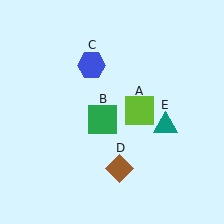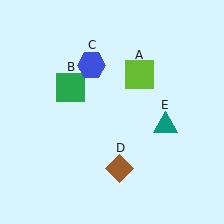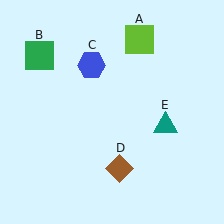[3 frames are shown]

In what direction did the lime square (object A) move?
The lime square (object A) moved up.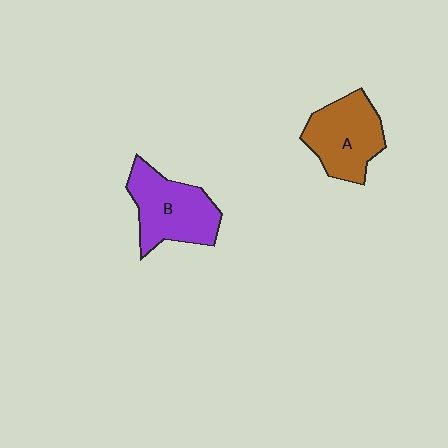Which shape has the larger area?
Shape B (purple).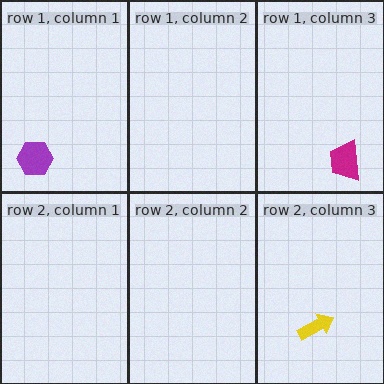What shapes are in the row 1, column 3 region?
The magenta trapezoid.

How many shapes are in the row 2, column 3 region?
1.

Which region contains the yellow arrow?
The row 2, column 3 region.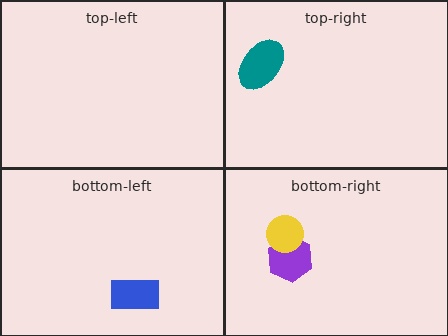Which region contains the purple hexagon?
The bottom-right region.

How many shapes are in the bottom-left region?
1.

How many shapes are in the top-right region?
1.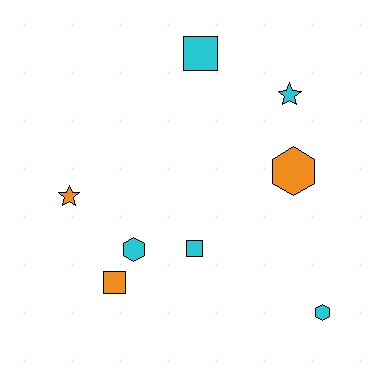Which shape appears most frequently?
Hexagon, with 3 objects.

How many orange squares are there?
There is 1 orange square.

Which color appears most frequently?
Cyan, with 5 objects.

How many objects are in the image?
There are 8 objects.